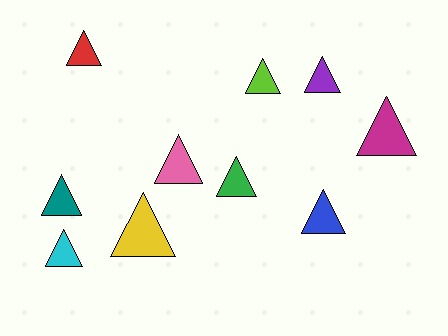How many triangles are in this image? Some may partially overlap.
There are 10 triangles.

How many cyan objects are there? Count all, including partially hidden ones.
There is 1 cyan object.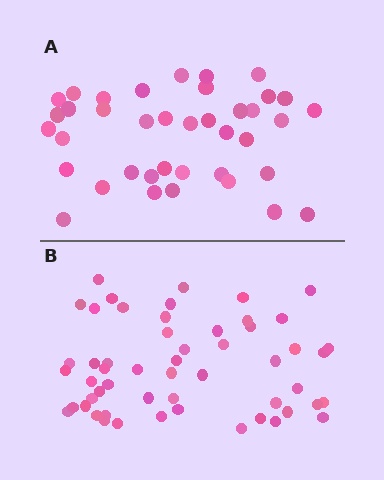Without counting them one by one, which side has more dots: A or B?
Region B (the bottom region) has more dots.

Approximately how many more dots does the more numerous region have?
Region B has approximately 15 more dots than region A.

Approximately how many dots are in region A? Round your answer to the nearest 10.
About 40 dots. (The exact count is 39, which rounds to 40.)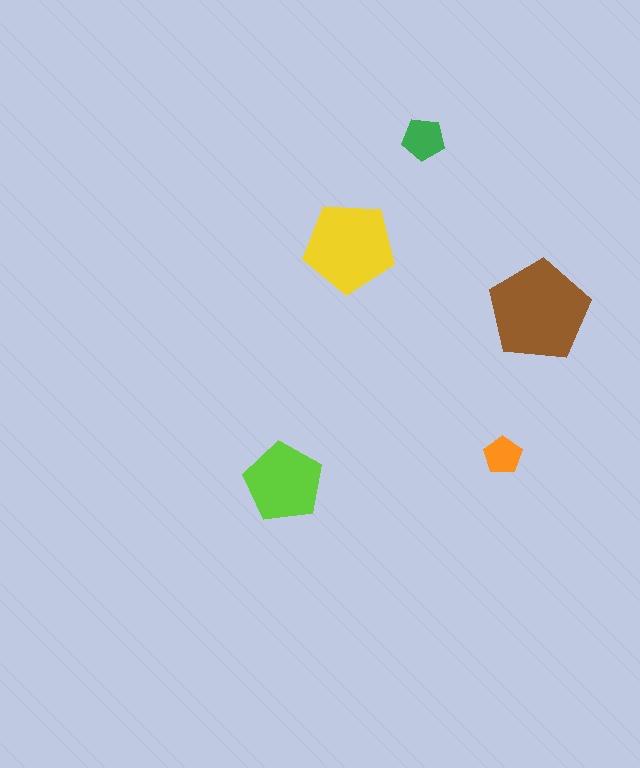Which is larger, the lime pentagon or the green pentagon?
The lime one.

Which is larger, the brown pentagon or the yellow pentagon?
The brown one.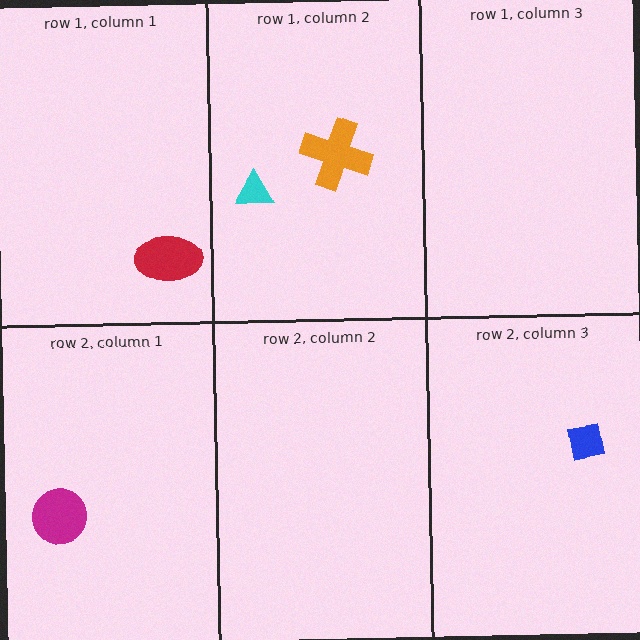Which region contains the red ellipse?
The row 1, column 1 region.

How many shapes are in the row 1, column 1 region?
1.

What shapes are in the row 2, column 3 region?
The blue square.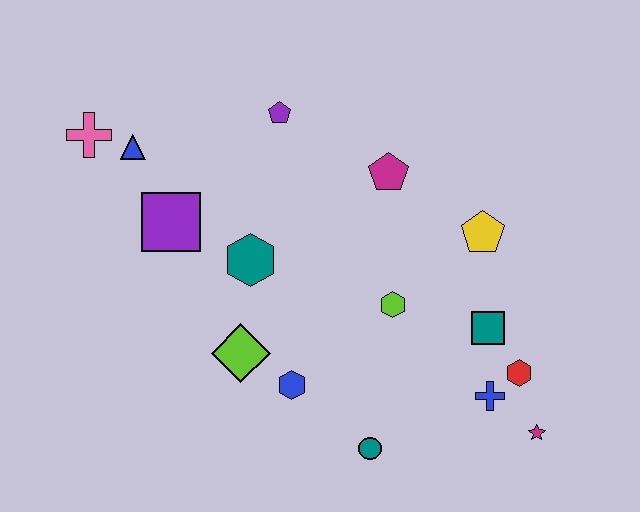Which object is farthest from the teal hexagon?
The magenta star is farthest from the teal hexagon.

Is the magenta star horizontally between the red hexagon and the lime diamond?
No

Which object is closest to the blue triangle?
The pink cross is closest to the blue triangle.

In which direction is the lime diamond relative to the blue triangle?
The lime diamond is below the blue triangle.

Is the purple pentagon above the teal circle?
Yes